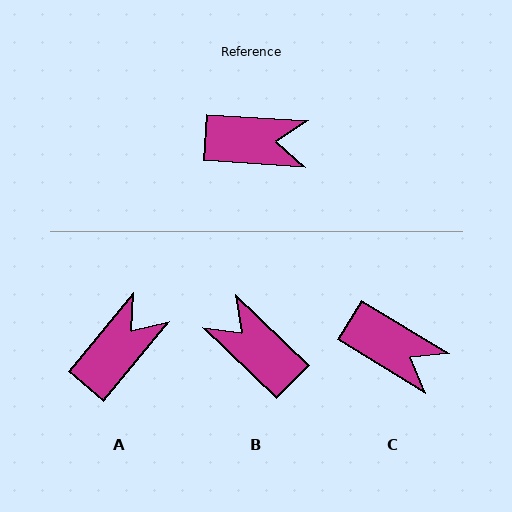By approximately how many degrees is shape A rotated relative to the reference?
Approximately 54 degrees counter-clockwise.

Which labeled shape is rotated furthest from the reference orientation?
B, about 140 degrees away.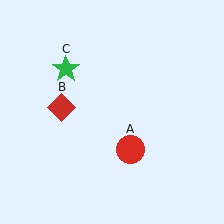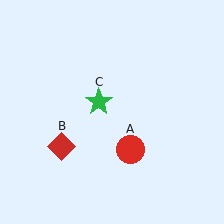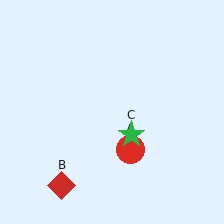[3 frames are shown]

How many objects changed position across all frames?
2 objects changed position: red diamond (object B), green star (object C).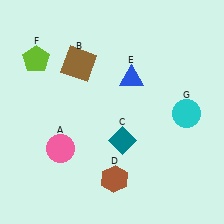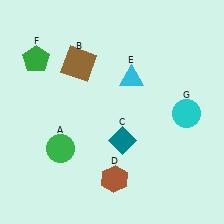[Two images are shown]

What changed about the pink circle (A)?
In Image 1, A is pink. In Image 2, it changed to green.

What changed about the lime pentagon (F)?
In Image 1, F is lime. In Image 2, it changed to green.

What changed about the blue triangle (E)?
In Image 1, E is blue. In Image 2, it changed to cyan.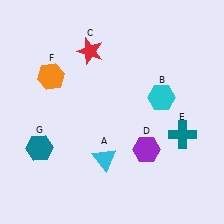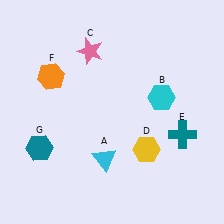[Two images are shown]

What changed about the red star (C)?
In Image 1, C is red. In Image 2, it changed to pink.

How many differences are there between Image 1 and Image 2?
There are 2 differences between the two images.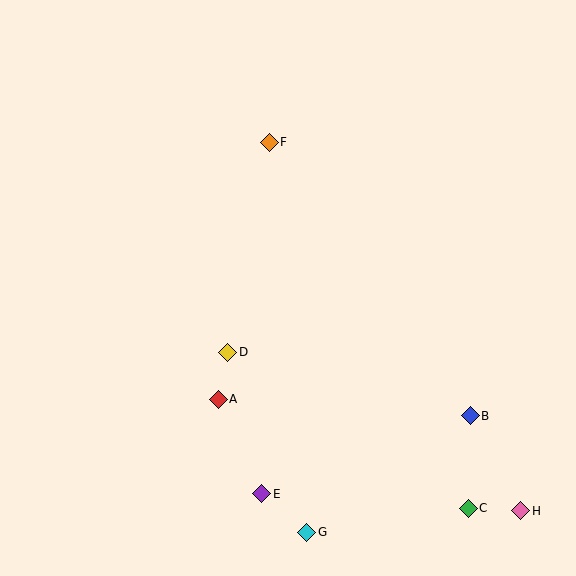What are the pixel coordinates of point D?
Point D is at (228, 352).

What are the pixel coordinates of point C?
Point C is at (468, 508).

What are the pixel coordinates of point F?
Point F is at (269, 142).